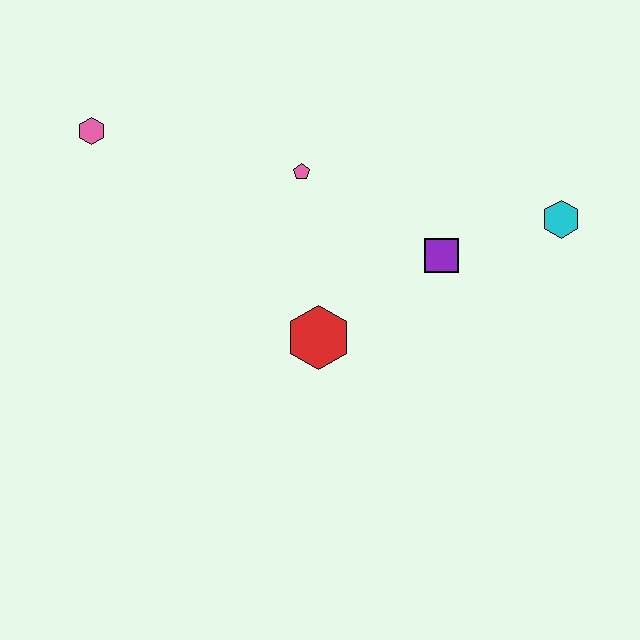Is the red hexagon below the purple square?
Yes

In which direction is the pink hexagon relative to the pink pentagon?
The pink hexagon is to the left of the pink pentagon.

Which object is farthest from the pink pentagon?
The cyan hexagon is farthest from the pink pentagon.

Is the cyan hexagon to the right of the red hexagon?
Yes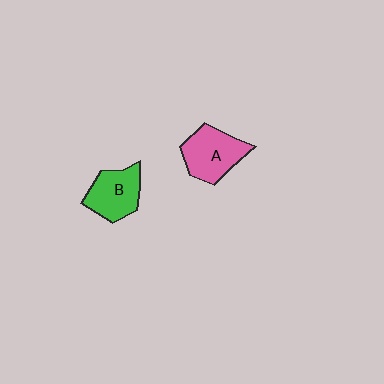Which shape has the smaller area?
Shape B (green).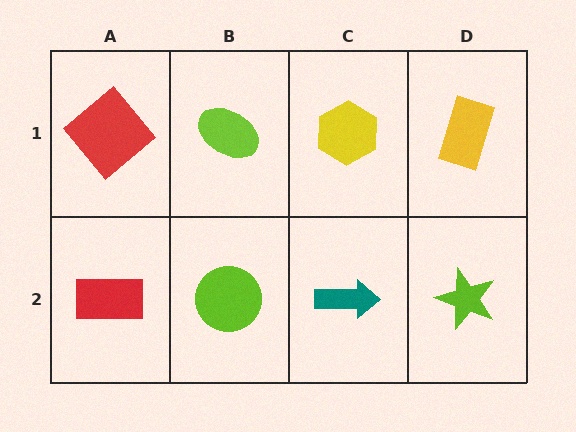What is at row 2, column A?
A red rectangle.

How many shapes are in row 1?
4 shapes.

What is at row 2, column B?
A lime circle.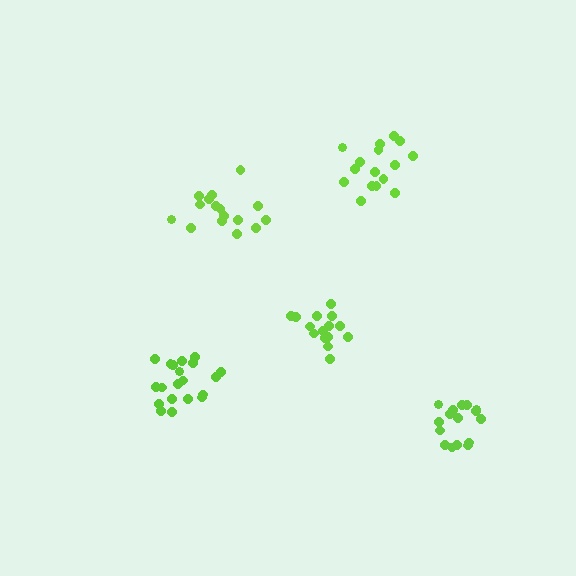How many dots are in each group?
Group 1: 15 dots, Group 2: 16 dots, Group 3: 16 dots, Group 4: 16 dots, Group 5: 20 dots (83 total).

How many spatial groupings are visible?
There are 5 spatial groupings.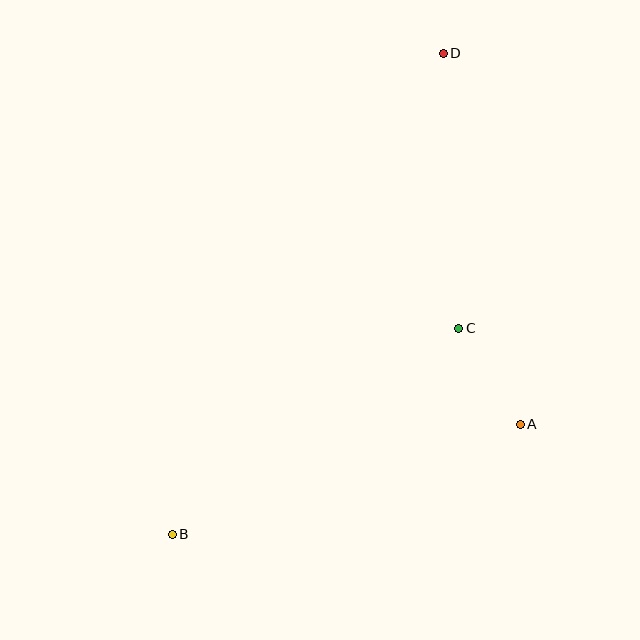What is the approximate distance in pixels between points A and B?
The distance between A and B is approximately 365 pixels.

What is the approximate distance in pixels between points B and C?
The distance between B and C is approximately 353 pixels.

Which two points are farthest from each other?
Points B and D are farthest from each other.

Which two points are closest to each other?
Points A and C are closest to each other.